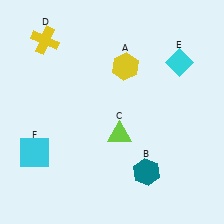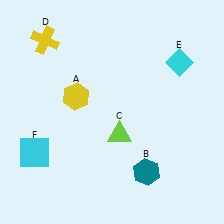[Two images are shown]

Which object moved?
The yellow hexagon (A) moved left.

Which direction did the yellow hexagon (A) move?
The yellow hexagon (A) moved left.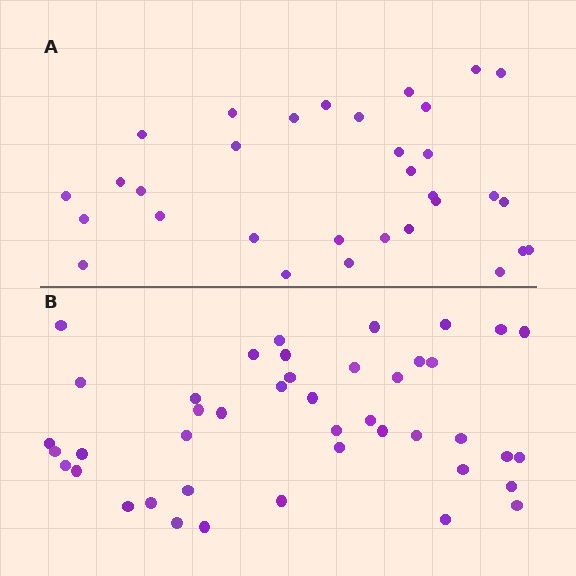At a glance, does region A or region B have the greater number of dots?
Region B (the bottom region) has more dots.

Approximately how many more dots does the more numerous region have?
Region B has roughly 12 or so more dots than region A.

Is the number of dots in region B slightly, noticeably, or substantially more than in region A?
Region B has noticeably more, but not dramatically so. The ratio is roughly 1.3 to 1.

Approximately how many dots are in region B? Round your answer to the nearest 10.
About 40 dots. (The exact count is 43, which rounds to 40.)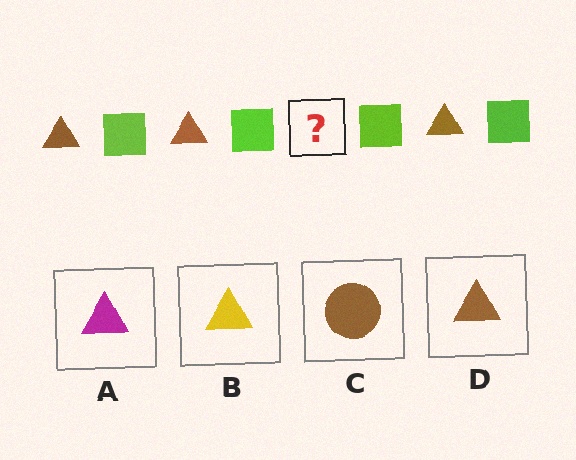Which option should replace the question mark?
Option D.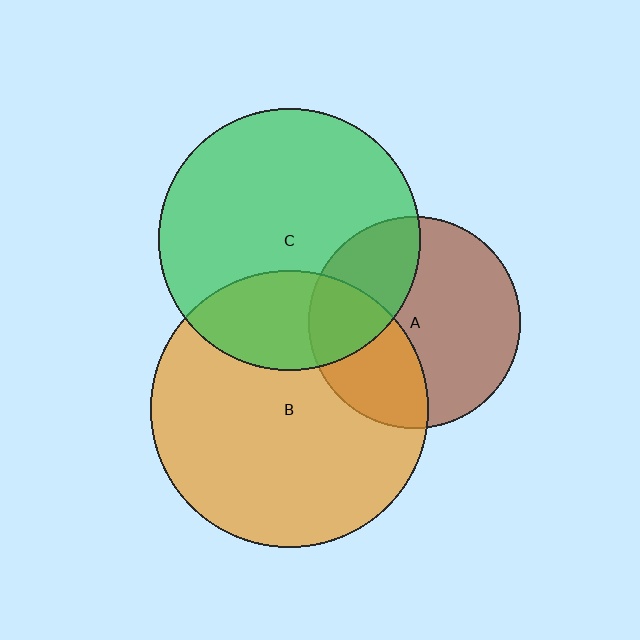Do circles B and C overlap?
Yes.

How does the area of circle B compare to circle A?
Approximately 1.7 times.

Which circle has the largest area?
Circle B (orange).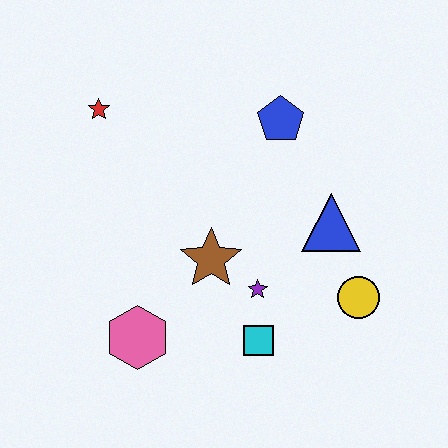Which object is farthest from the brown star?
The red star is farthest from the brown star.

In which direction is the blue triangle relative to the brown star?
The blue triangle is to the right of the brown star.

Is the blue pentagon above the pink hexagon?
Yes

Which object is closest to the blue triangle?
The yellow circle is closest to the blue triangle.